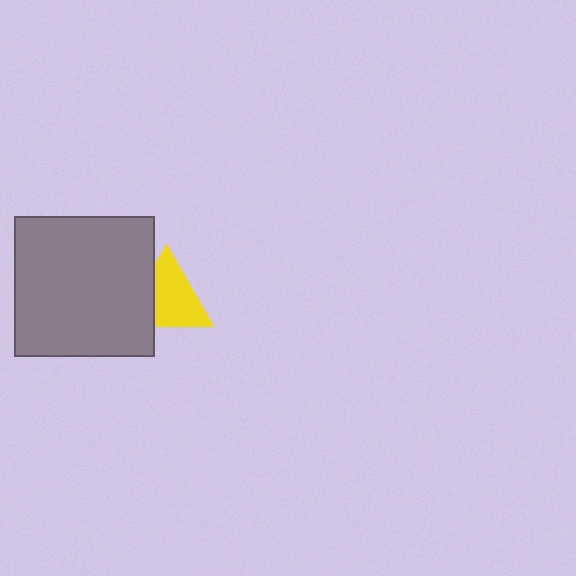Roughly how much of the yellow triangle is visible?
Most of it is visible (roughly 70%).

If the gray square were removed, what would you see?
You would see the complete yellow triangle.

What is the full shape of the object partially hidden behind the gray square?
The partially hidden object is a yellow triangle.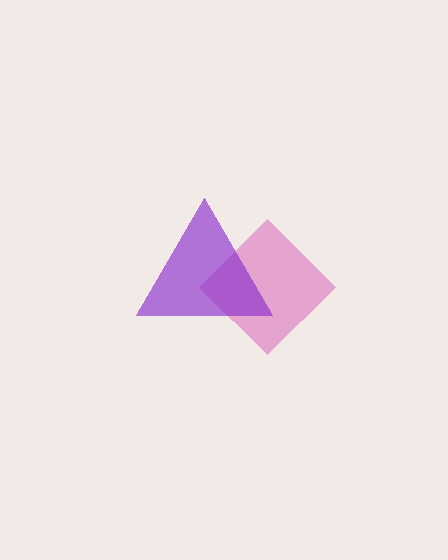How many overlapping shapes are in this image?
There are 2 overlapping shapes in the image.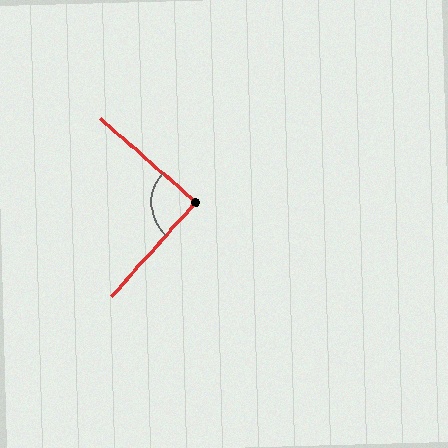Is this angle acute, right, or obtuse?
It is approximately a right angle.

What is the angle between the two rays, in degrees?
Approximately 90 degrees.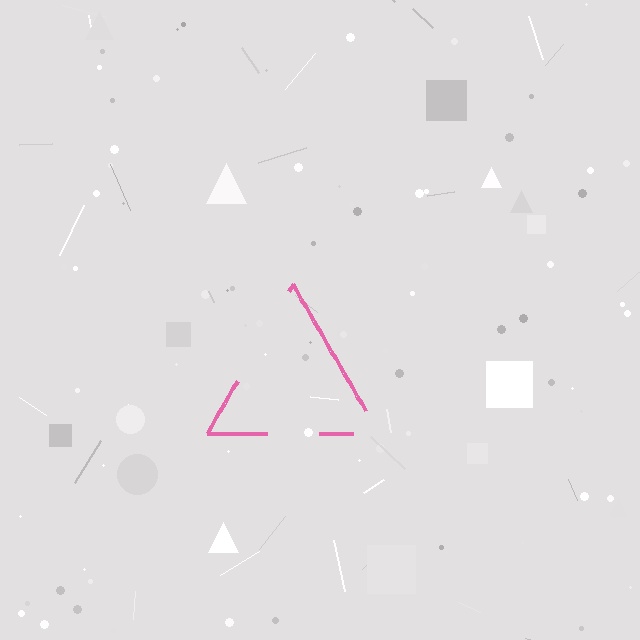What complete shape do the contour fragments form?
The contour fragments form a triangle.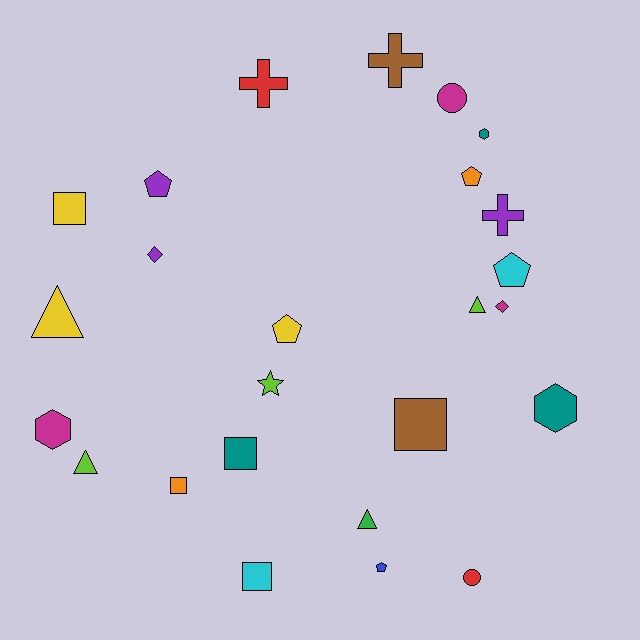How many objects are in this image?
There are 25 objects.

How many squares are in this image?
There are 5 squares.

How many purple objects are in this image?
There are 3 purple objects.